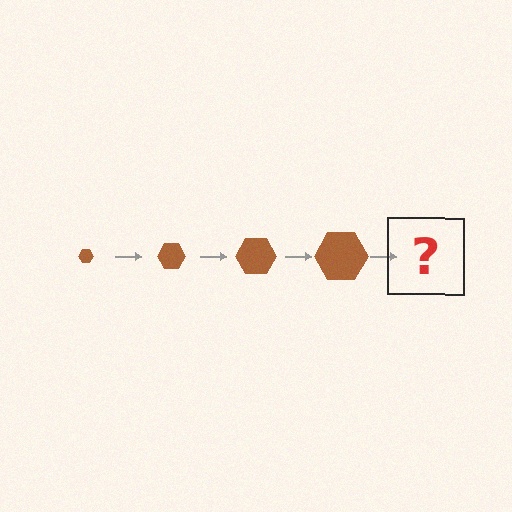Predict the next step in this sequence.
The next step is a brown hexagon, larger than the previous one.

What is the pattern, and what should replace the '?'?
The pattern is that the hexagon gets progressively larger each step. The '?' should be a brown hexagon, larger than the previous one.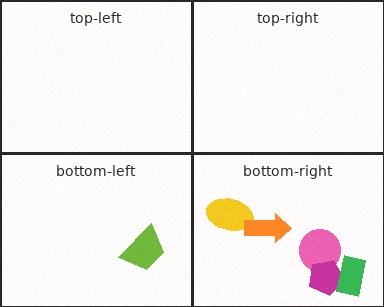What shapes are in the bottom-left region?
The lime trapezoid.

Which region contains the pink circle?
The bottom-right region.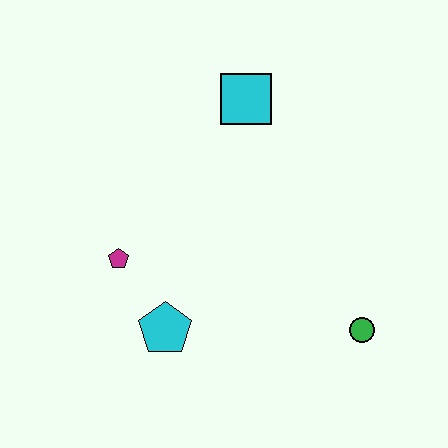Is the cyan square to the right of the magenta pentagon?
Yes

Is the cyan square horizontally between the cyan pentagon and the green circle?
Yes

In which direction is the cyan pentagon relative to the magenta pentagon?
The cyan pentagon is below the magenta pentagon.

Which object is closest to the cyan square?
The magenta pentagon is closest to the cyan square.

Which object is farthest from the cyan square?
The green circle is farthest from the cyan square.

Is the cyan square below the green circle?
No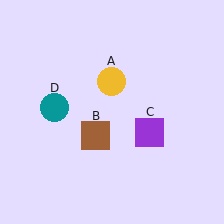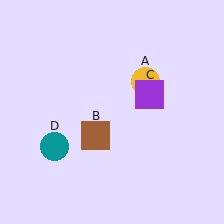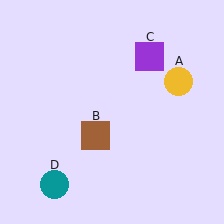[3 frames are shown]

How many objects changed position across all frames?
3 objects changed position: yellow circle (object A), purple square (object C), teal circle (object D).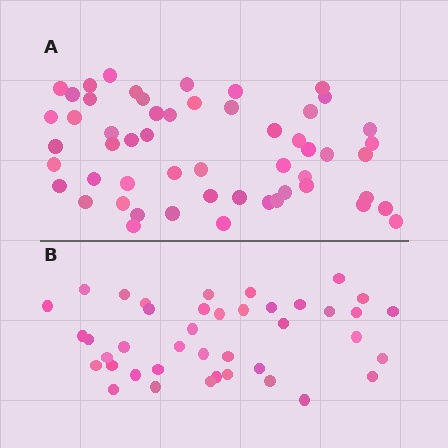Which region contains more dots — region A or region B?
Region A (the top region) has more dots.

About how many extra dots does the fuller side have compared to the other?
Region A has approximately 15 more dots than region B.